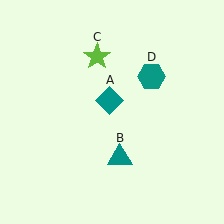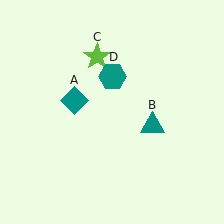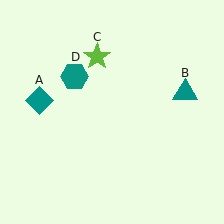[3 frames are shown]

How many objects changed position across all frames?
3 objects changed position: teal diamond (object A), teal triangle (object B), teal hexagon (object D).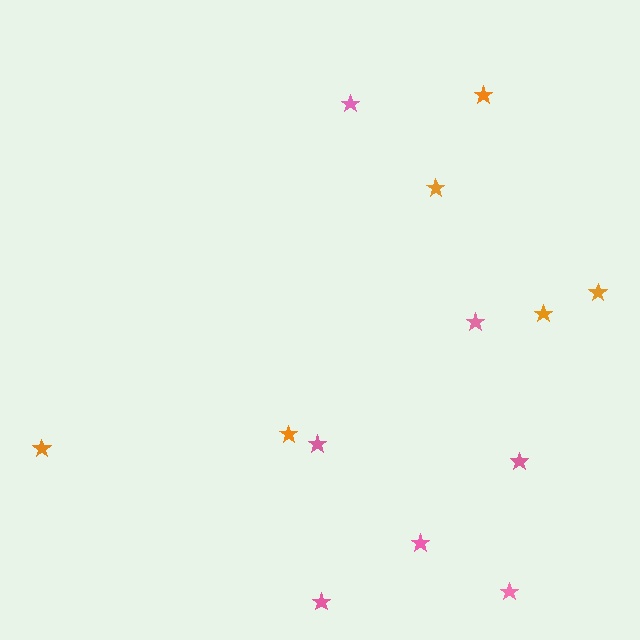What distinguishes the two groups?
There are 2 groups: one group of pink stars (7) and one group of orange stars (6).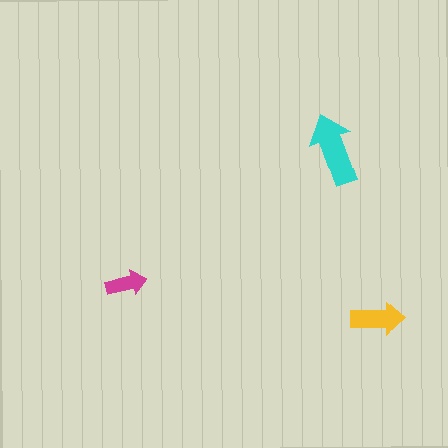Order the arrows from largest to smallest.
the cyan one, the yellow one, the magenta one.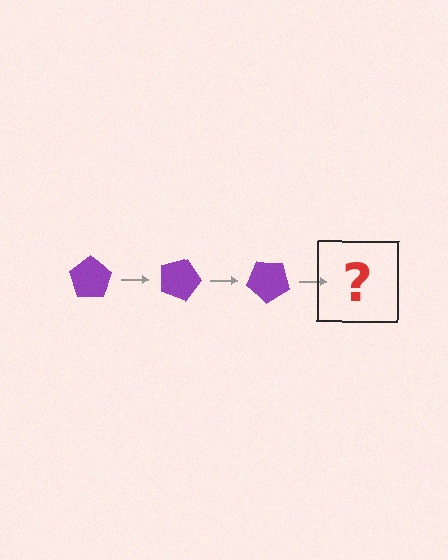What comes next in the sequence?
The next element should be a purple pentagon rotated 60 degrees.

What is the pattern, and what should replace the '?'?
The pattern is that the pentagon rotates 20 degrees each step. The '?' should be a purple pentagon rotated 60 degrees.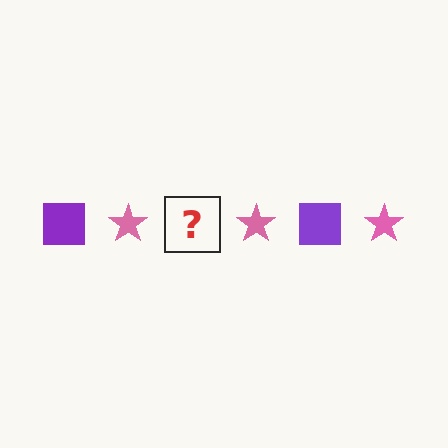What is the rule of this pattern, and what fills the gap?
The rule is that the pattern alternates between purple square and pink star. The gap should be filled with a purple square.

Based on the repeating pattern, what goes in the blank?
The blank should be a purple square.